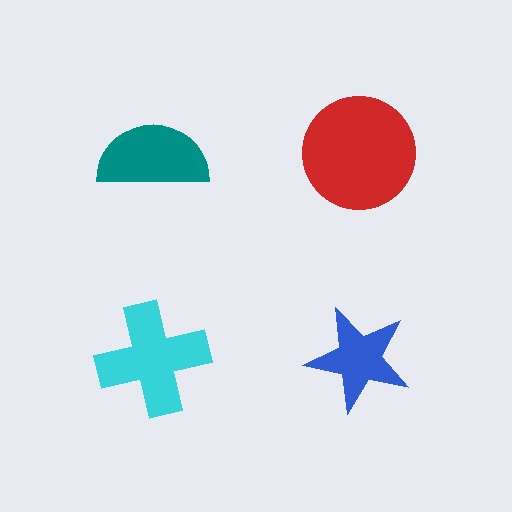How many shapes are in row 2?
2 shapes.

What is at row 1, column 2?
A red circle.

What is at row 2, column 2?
A blue star.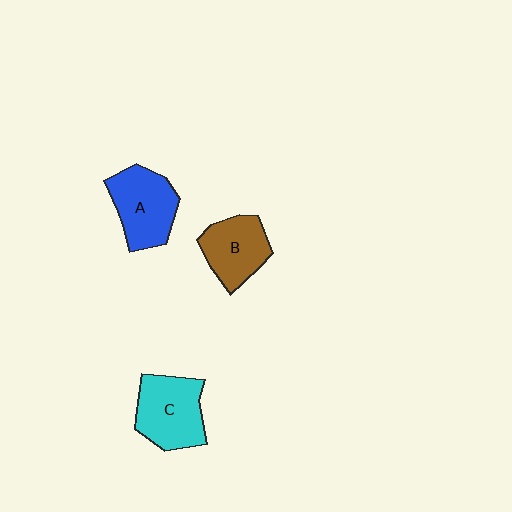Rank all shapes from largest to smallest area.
From largest to smallest: C (cyan), A (blue), B (brown).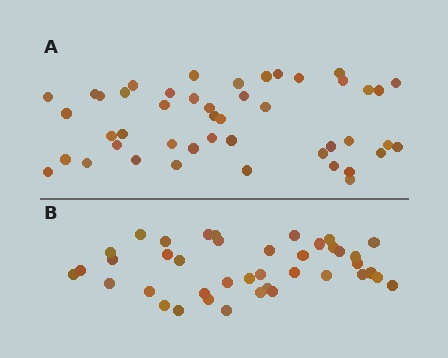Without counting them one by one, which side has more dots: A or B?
Region A (the top region) has more dots.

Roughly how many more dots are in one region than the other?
Region A has about 6 more dots than region B.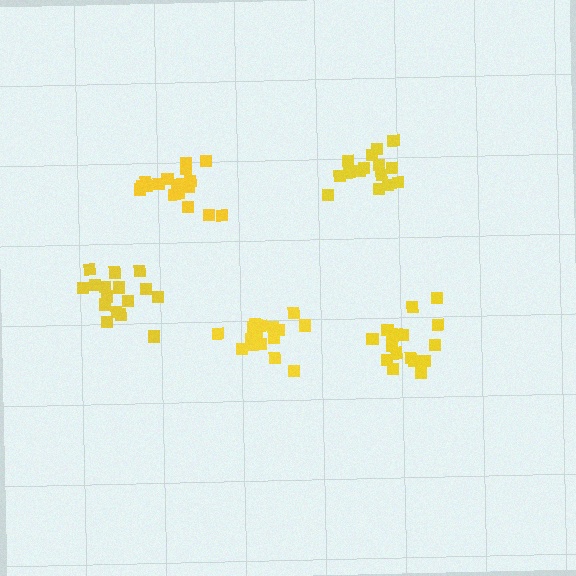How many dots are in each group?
Group 1: 15 dots, Group 2: 18 dots, Group 3: 18 dots, Group 4: 17 dots, Group 5: 17 dots (85 total).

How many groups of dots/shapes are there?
There are 5 groups.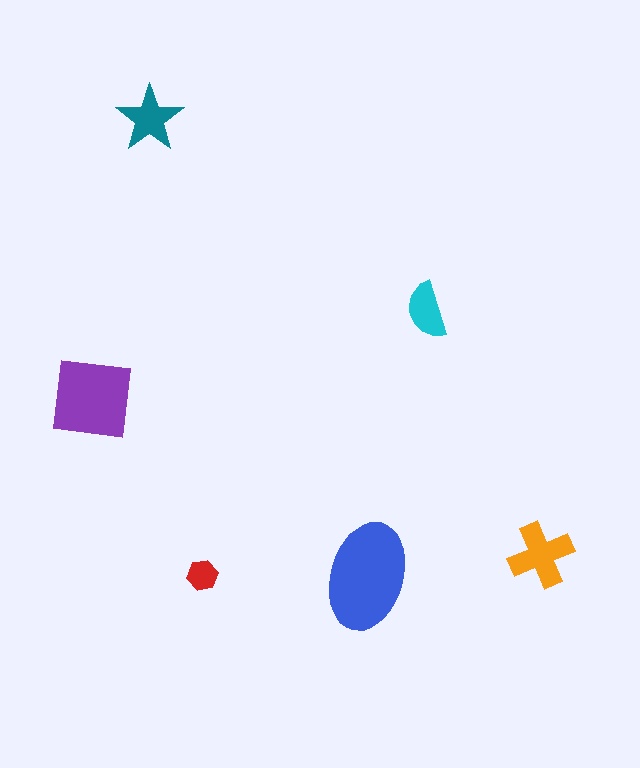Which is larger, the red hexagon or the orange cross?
The orange cross.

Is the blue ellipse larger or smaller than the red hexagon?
Larger.